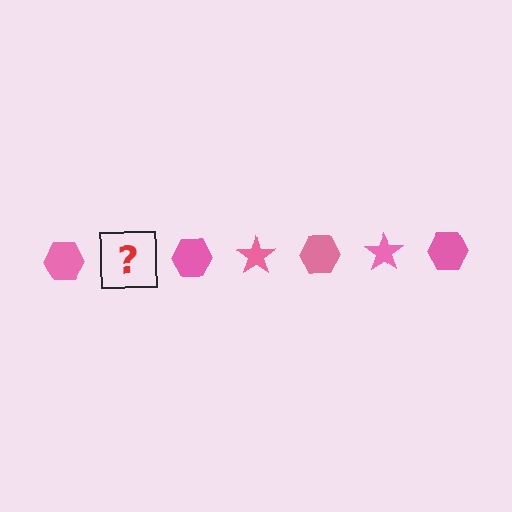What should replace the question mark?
The question mark should be replaced with a pink star.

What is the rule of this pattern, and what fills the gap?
The rule is that the pattern cycles through hexagon, star shapes in pink. The gap should be filled with a pink star.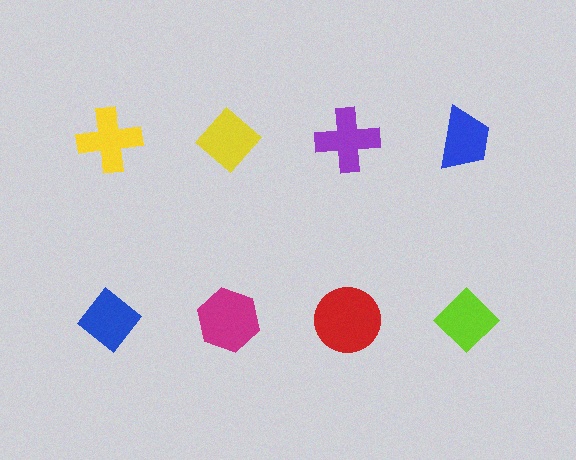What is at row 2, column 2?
A magenta hexagon.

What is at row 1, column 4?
A blue trapezoid.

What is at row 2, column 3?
A red circle.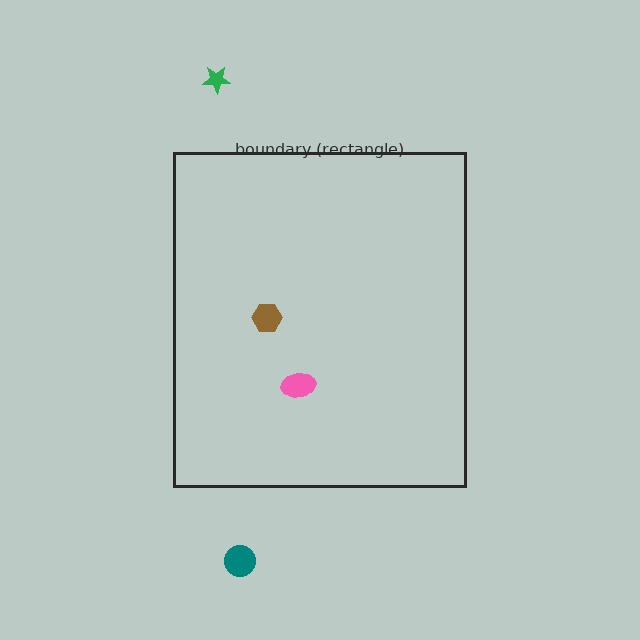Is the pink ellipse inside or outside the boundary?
Inside.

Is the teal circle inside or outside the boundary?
Outside.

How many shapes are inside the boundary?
2 inside, 2 outside.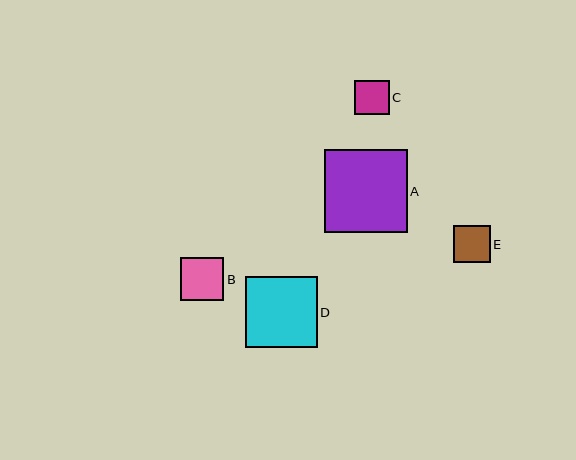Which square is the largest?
Square A is the largest with a size of approximately 83 pixels.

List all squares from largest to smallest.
From largest to smallest: A, D, B, E, C.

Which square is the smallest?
Square C is the smallest with a size of approximately 35 pixels.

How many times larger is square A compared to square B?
Square A is approximately 1.9 times the size of square B.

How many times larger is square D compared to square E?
Square D is approximately 1.9 times the size of square E.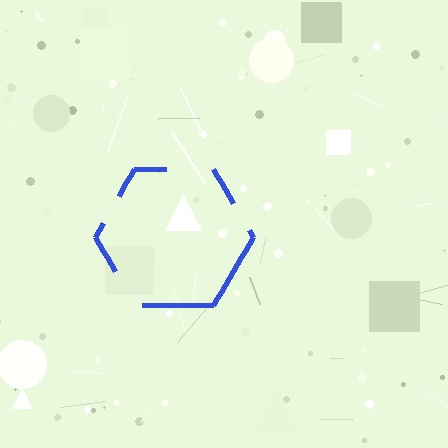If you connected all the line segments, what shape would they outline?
They would outline a hexagon.